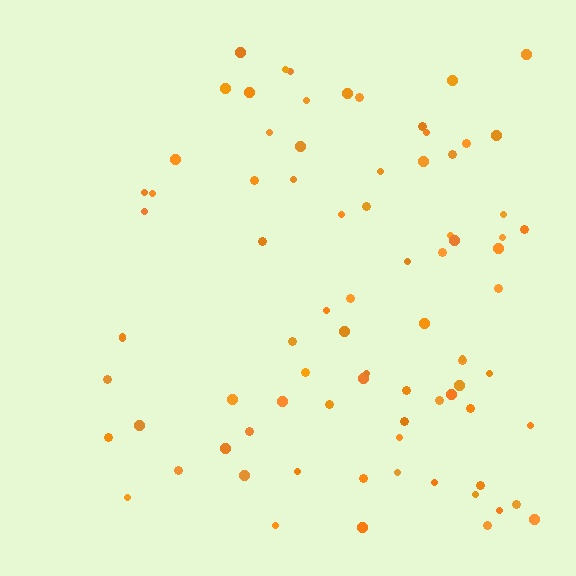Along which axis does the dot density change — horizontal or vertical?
Horizontal.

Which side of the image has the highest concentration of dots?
The right.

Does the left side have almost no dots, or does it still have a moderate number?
Still a moderate number, just noticeably fewer than the right.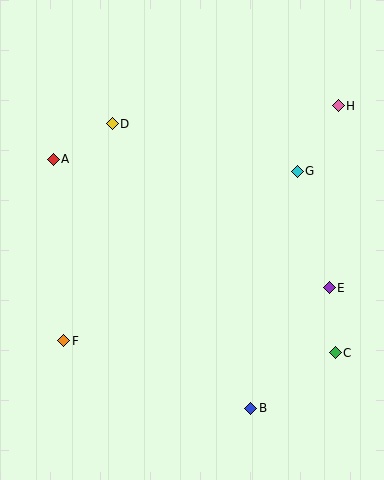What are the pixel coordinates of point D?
Point D is at (112, 124).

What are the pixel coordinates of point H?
Point H is at (338, 106).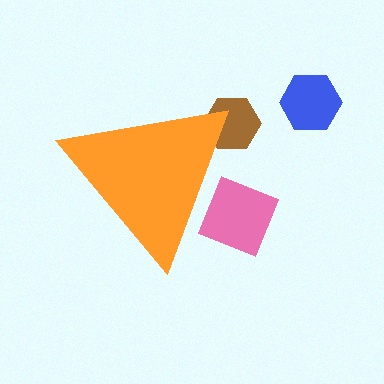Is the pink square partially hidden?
Yes, the pink square is partially hidden behind the orange triangle.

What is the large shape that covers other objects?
An orange triangle.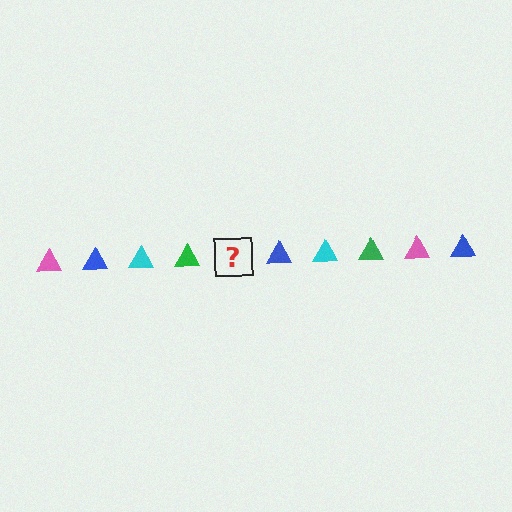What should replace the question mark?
The question mark should be replaced with a pink triangle.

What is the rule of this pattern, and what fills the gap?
The rule is that the pattern cycles through pink, blue, cyan, green triangles. The gap should be filled with a pink triangle.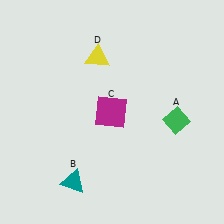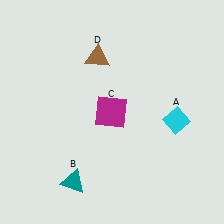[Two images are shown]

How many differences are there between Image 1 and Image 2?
There are 2 differences between the two images.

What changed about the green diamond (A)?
In Image 1, A is green. In Image 2, it changed to cyan.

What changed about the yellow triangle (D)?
In Image 1, D is yellow. In Image 2, it changed to brown.